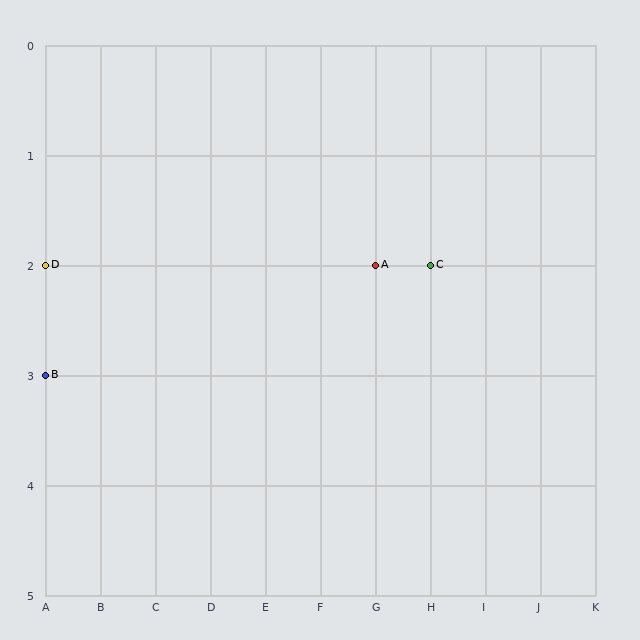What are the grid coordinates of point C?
Point C is at grid coordinates (H, 2).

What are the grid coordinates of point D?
Point D is at grid coordinates (A, 2).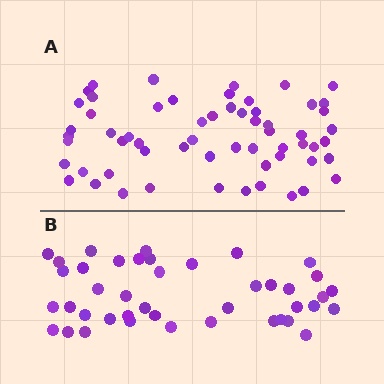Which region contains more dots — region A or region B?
Region A (the top region) has more dots.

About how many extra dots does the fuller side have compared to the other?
Region A has approximately 20 more dots than region B.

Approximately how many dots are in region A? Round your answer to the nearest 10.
About 60 dots.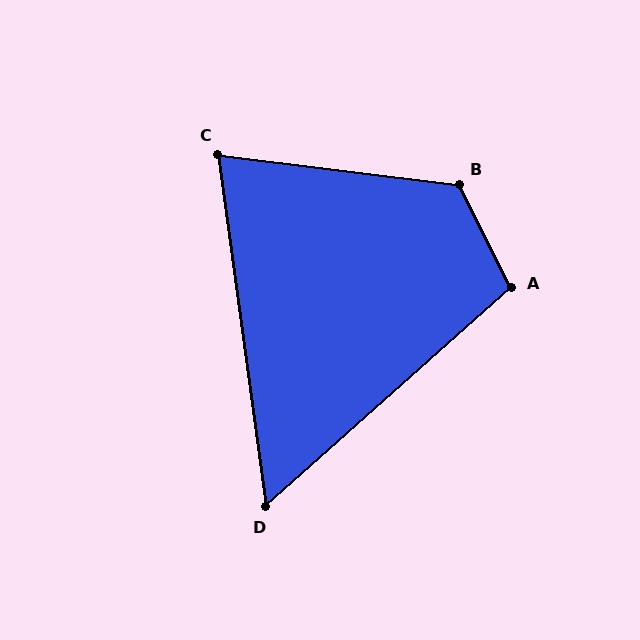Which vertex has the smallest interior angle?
D, at approximately 56 degrees.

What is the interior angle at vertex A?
Approximately 105 degrees (obtuse).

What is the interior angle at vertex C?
Approximately 75 degrees (acute).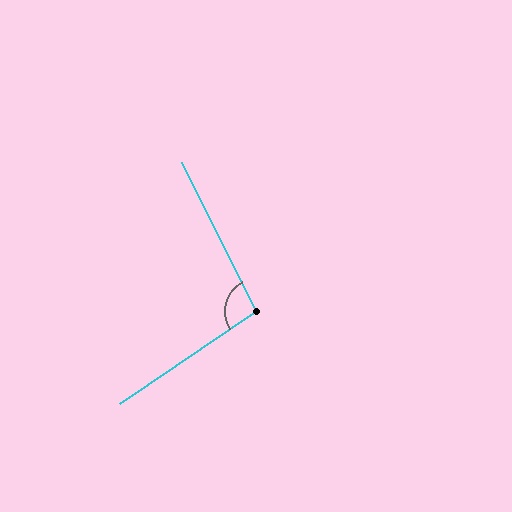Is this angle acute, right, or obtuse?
It is obtuse.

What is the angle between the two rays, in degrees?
Approximately 97 degrees.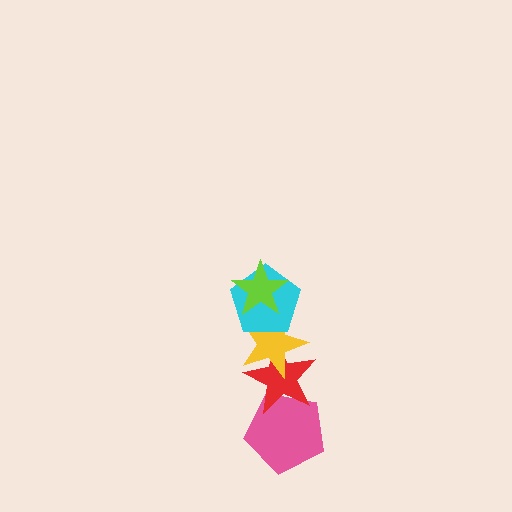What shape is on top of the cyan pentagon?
The lime star is on top of the cyan pentagon.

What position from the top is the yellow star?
The yellow star is 3rd from the top.